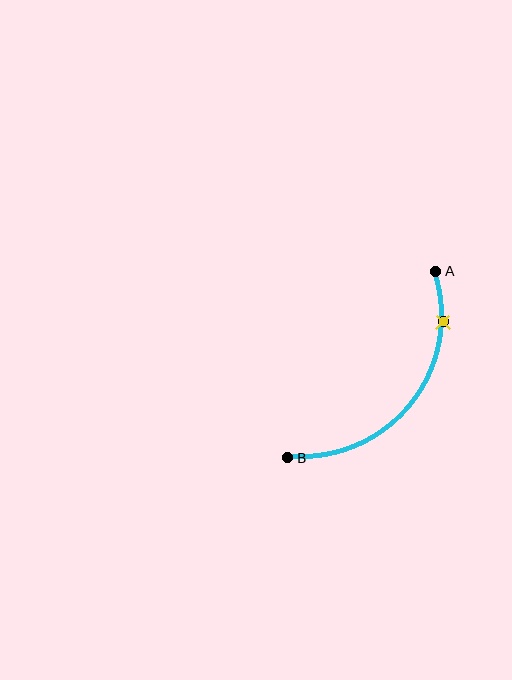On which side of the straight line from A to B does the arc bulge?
The arc bulges below and to the right of the straight line connecting A and B.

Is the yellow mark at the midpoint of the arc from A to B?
No. The yellow mark lies on the arc but is closer to endpoint A. The arc midpoint would be at the point on the curve equidistant along the arc from both A and B.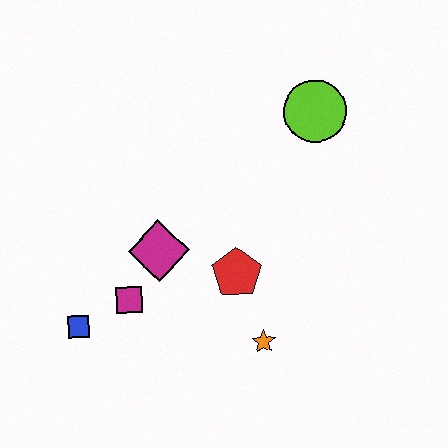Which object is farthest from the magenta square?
The lime circle is farthest from the magenta square.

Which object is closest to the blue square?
The magenta square is closest to the blue square.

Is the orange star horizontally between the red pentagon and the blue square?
No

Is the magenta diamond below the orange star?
No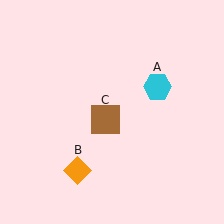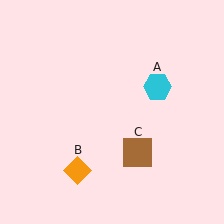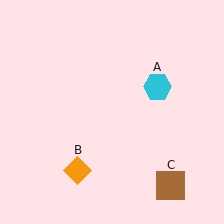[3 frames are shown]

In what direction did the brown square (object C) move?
The brown square (object C) moved down and to the right.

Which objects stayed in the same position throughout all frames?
Cyan hexagon (object A) and orange diamond (object B) remained stationary.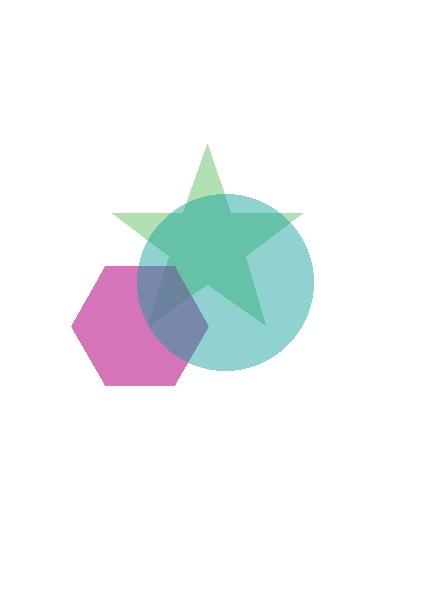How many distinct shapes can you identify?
There are 3 distinct shapes: a green star, a magenta hexagon, a teal circle.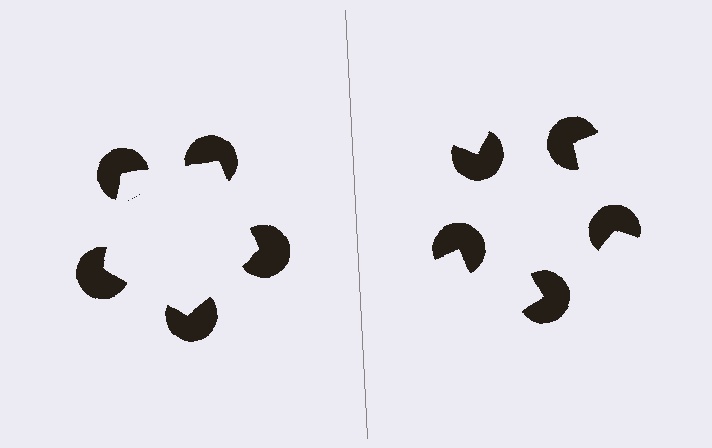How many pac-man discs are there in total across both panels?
10 — 5 on each side.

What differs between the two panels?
The pac-man discs are positioned identically on both sides; only the wedge orientations differ. On the left they align to a pentagon; on the right they are misaligned.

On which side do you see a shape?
An illusory pentagon appears on the left side. On the right side the wedge cuts are rotated, so no coherent shape forms.